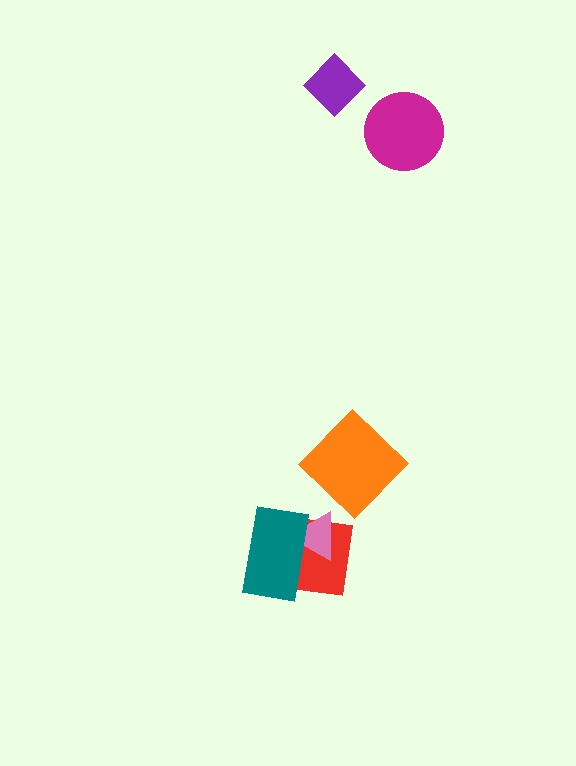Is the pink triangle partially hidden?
Yes, it is partially covered by another shape.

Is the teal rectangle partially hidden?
No, no other shape covers it.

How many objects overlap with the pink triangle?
2 objects overlap with the pink triangle.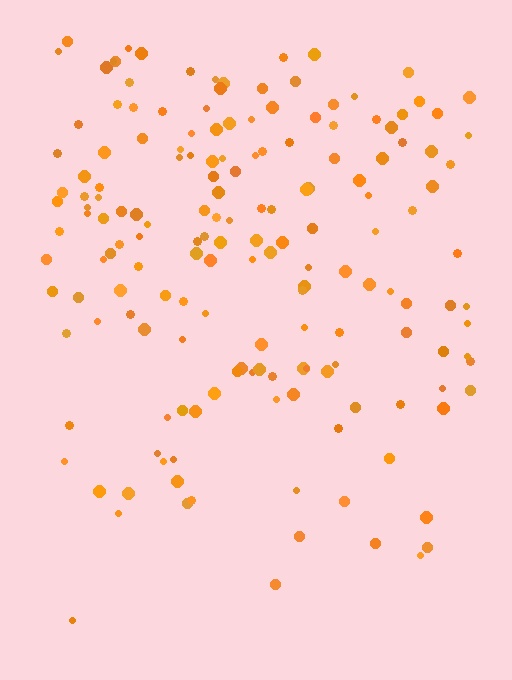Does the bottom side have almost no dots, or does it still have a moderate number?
Still a moderate number, just noticeably fewer than the top.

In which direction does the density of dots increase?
From bottom to top, with the top side densest.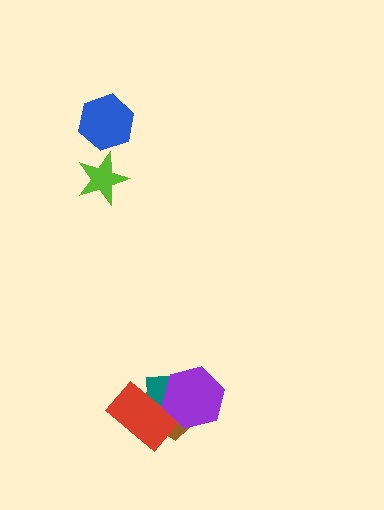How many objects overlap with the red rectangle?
3 objects overlap with the red rectangle.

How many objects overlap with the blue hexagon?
0 objects overlap with the blue hexagon.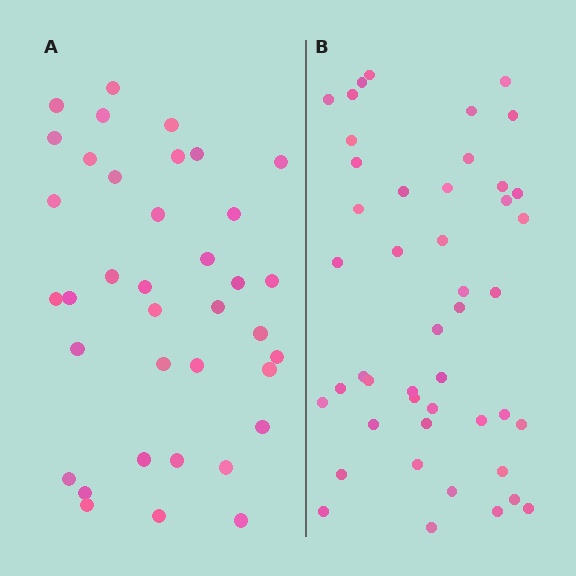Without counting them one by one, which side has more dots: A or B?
Region B (the right region) has more dots.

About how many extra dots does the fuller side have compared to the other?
Region B has roughly 8 or so more dots than region A.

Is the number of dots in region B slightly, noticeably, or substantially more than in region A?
Region B has only slightly more — the two regions are fairly close. The ratio is roughly 1.2 to 1.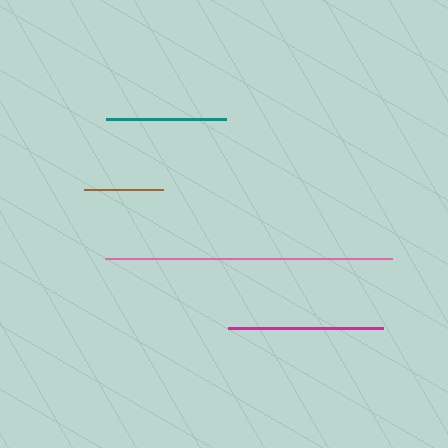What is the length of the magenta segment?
The magenta segment is approximately 155 pixels long.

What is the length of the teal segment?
The teal segment is approximately 121 pixels long.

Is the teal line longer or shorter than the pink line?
The pink line is longer than the teal line.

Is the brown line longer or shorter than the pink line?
The pink line is longer than the brown line.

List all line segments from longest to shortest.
From longest to shortest: pink, magenta, teal, brown.